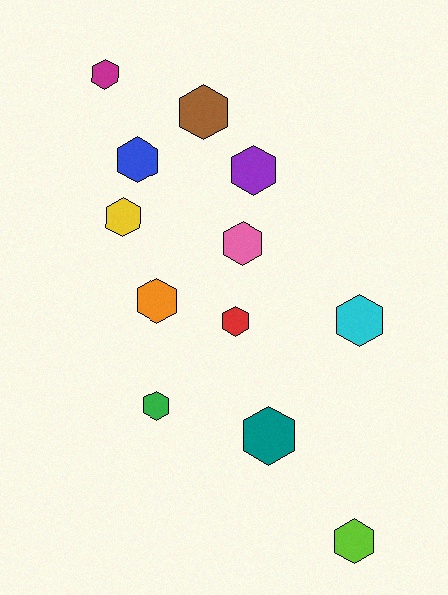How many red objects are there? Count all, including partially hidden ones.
There is 1 red object.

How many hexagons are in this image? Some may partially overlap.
There are 12 hexagons.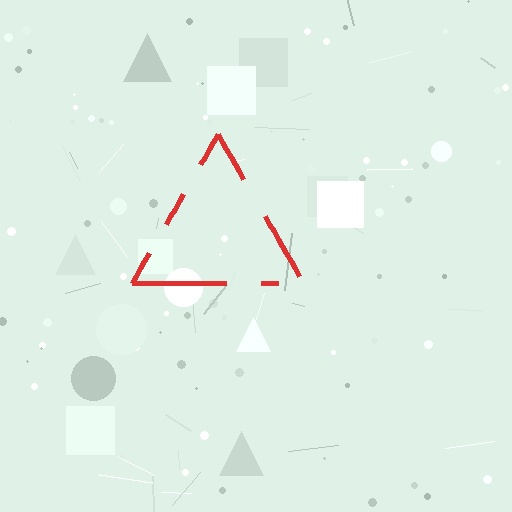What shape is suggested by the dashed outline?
The dashed outline suggests a triangle.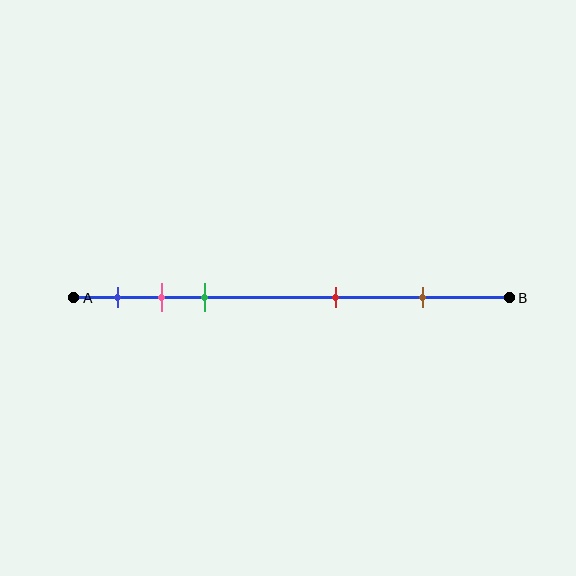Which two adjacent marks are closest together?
The pink and green marks are the closest adjacent pair.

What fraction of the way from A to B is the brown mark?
The brown mark is approximately 80% (0.8) of the way from A to B.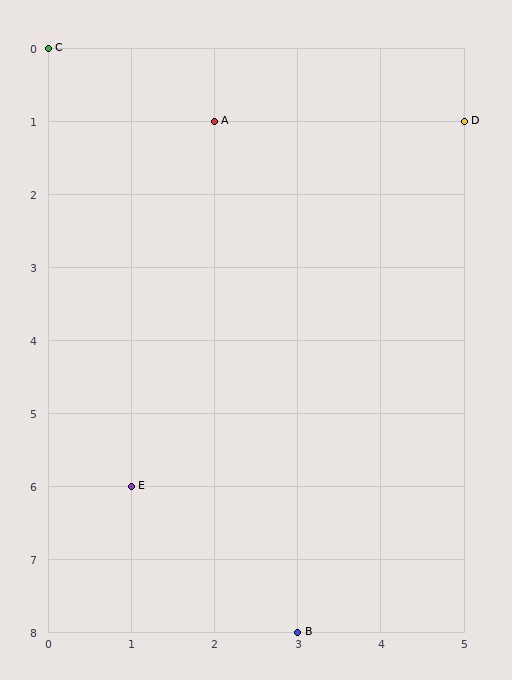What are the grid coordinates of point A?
Point A is at grid coordinates (2, 1).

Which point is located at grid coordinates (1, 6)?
Point E is at (1, 6).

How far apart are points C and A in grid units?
Points C and A are 2 columns and 1 row apart (about 2.2 grid units diagonally).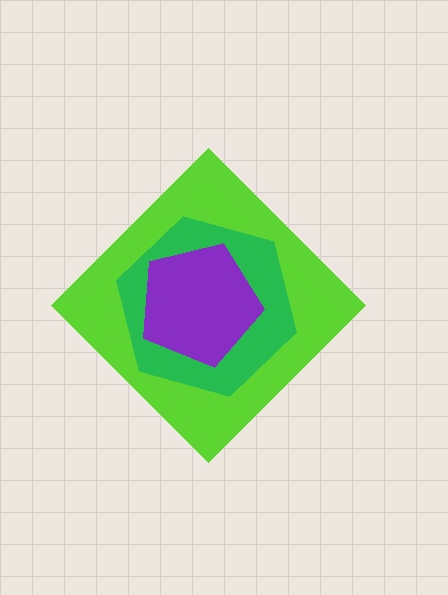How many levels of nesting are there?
3.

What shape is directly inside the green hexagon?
The purple pentagon.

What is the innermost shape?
The purple pentagon.